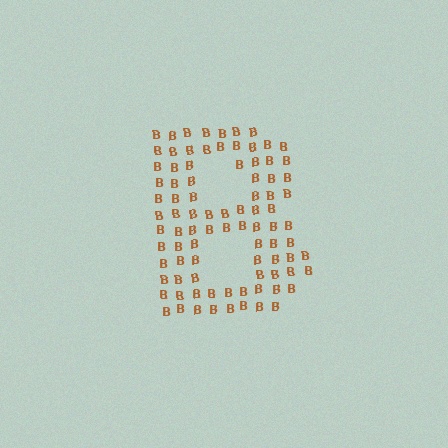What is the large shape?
The large shape is the letter B.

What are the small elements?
The small elements are letter B's.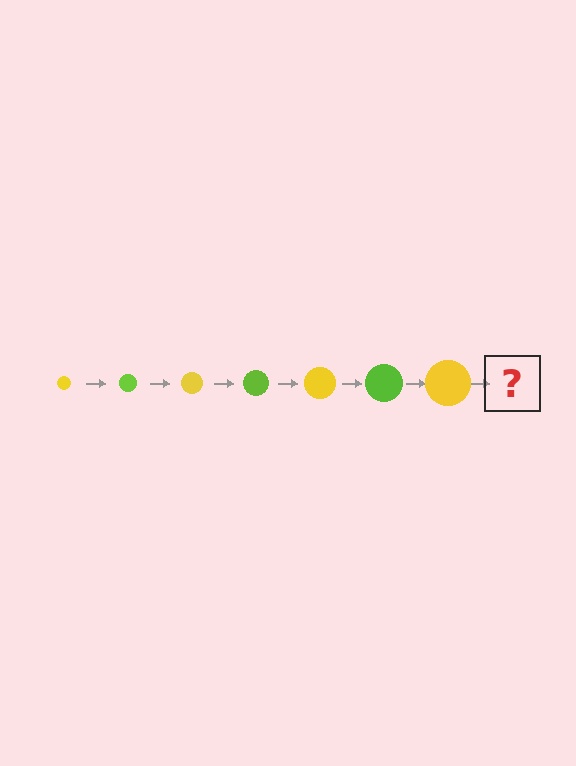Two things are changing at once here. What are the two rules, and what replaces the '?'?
The two rules are that the circle grows larger each step and the color cycles through yellow and lime. The '?' should be a lime circle, larger than the previous one.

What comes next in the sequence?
The next element should be a lime circle, larger than the previous one.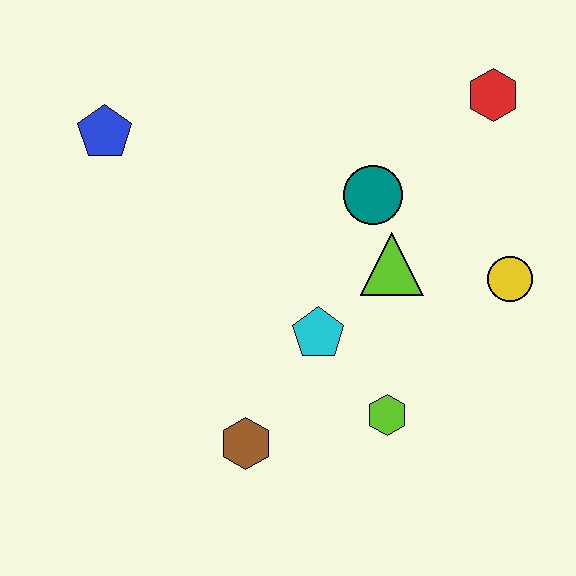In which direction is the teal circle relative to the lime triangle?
The teal circle is above the lime triangle.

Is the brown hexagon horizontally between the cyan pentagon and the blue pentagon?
Yes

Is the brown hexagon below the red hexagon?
Yes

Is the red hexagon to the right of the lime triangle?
Yes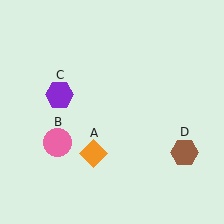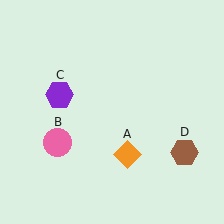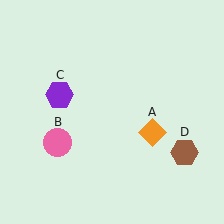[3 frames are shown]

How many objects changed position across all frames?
1 object changed position: orange diamond (object A).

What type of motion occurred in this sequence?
The orange diamond (object A) rotated counterclockwise around the center of the scene.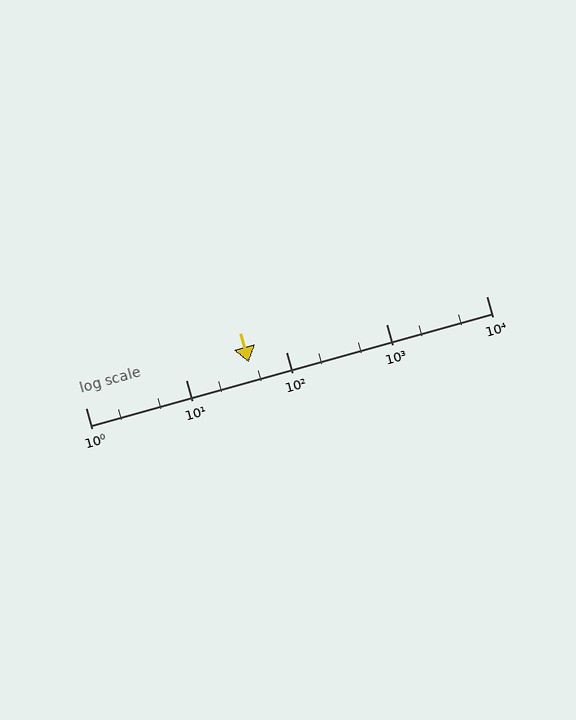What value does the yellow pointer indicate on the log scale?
The pointer indicates approximately 43.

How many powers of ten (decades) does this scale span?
The scale spans 4 decades, from 1 to 10000.